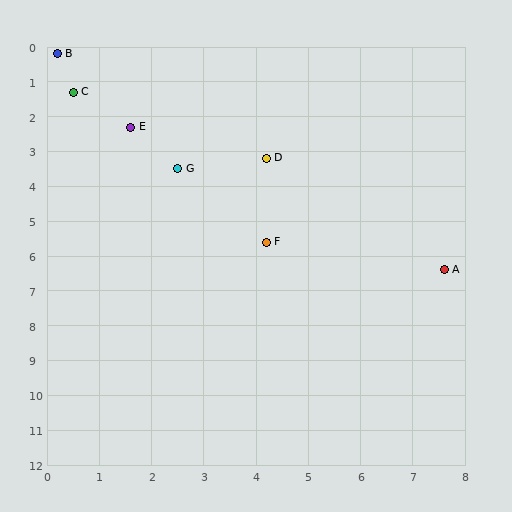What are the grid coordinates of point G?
Point G is at approximately (2.5, 3.5).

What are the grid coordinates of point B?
Point B is at approximately (0.2, 0.2).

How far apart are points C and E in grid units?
Points C and E are about 1.5 grid units apart.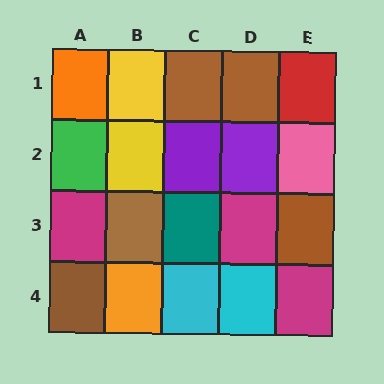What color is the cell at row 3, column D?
Magenta.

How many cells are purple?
2 cells are purple.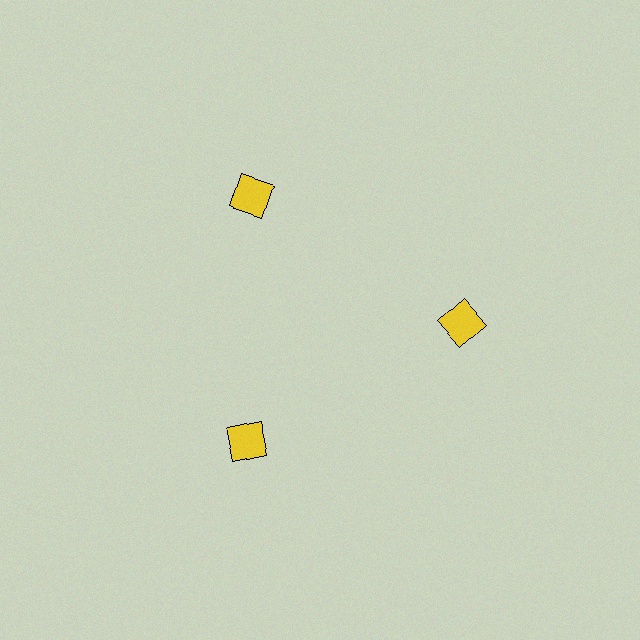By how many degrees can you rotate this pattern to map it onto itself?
The pattern maps onto itself every 120 degrees of rotation.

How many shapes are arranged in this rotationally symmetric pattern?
There are 3 shapes, arranged in 3 groups of 1.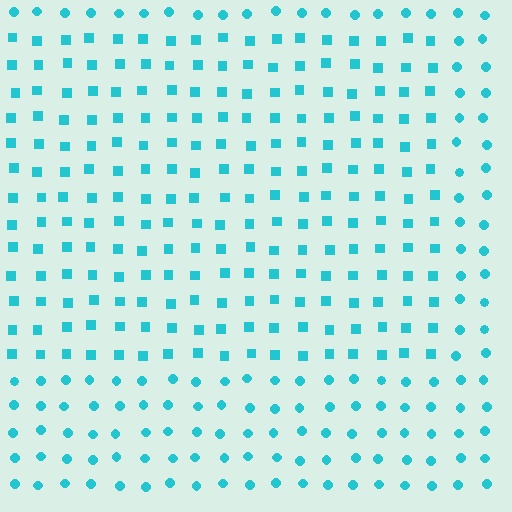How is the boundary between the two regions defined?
The boundary is defined by a change in element shape: squares inside vs. circles outside. All elements share the same color and spacing.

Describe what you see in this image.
The image is filled with small cyan elements arranged in a uniform grid. A rectangle-shaped region contains squares, while the surrounding area contains circles. The boundary is defined purely by the change in element shape.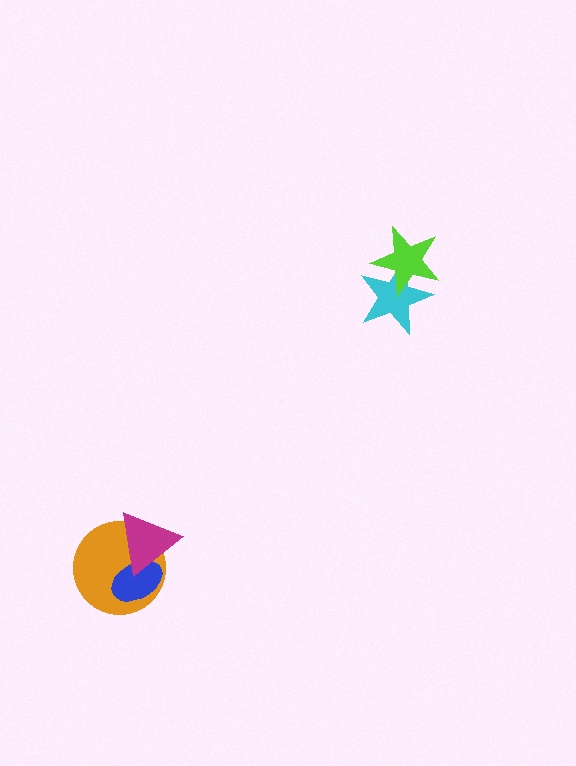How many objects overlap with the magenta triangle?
2 objects overlap with the magenta triangle.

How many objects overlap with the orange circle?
2 objects overlap with the orange circle.